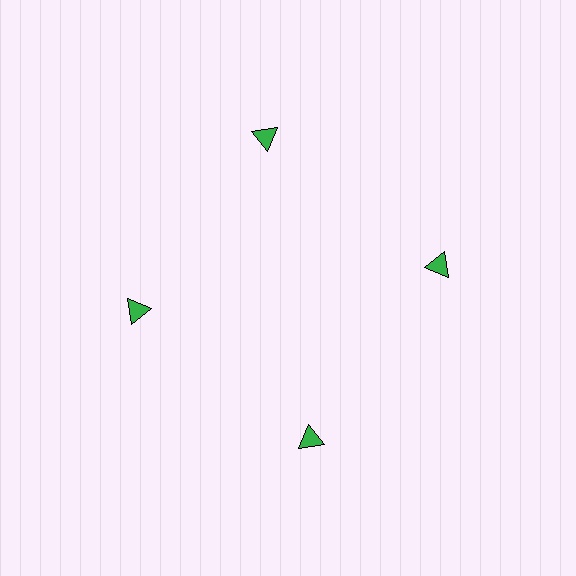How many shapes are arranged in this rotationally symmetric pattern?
There are 4 shapes, arranged in 4 groups of 1.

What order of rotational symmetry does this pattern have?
This pattern has 4-fold rotational symmetry.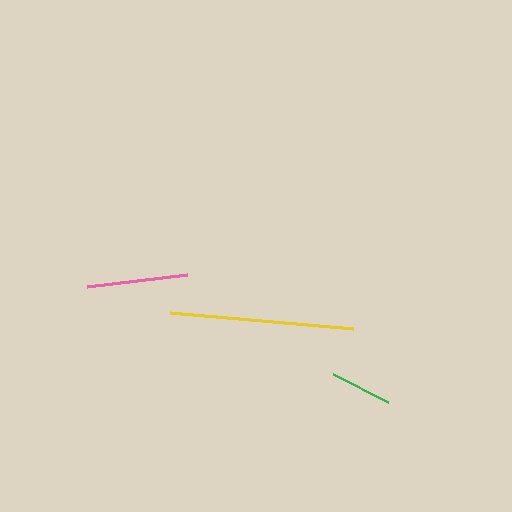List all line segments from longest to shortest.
From longest to shortest: yellow, pink, green.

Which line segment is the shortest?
The green line is the shortest at approximately 62 pixels.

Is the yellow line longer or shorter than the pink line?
The yellow line is longer than the pink line.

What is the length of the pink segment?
The pink segment is approximately 101 pixels long.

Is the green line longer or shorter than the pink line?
The pink line is longer than the green line.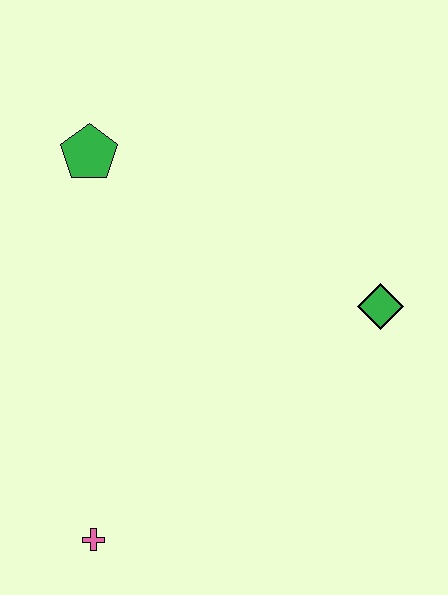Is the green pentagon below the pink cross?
No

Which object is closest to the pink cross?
The green diamond is closest to the pink cross.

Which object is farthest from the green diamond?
The pink cross is farthest from the green diamond.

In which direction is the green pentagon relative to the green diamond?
The green pentagon is to the left of the green diamond.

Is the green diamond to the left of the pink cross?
No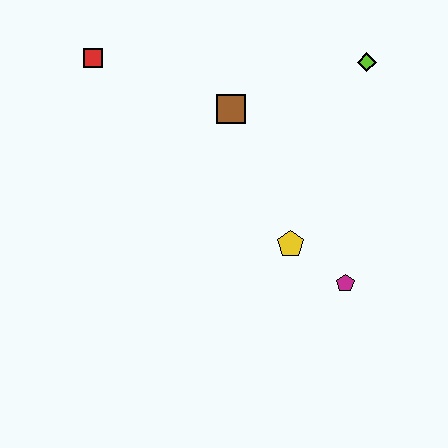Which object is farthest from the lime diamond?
The red square is farthest from the lime diamond.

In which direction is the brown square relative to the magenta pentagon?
The brown square is above the magenta pentagon.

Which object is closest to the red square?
The brown square is closest to the red square.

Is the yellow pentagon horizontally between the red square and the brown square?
No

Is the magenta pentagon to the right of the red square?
Yes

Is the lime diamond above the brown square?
Yes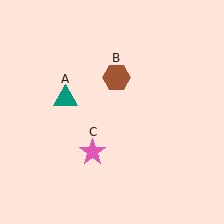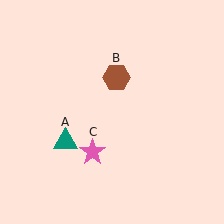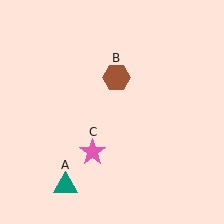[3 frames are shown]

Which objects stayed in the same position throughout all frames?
Brown hexagon (object B) and pink star (object C) remained stationary.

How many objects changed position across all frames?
1 object changed position: teal triangle (object A).